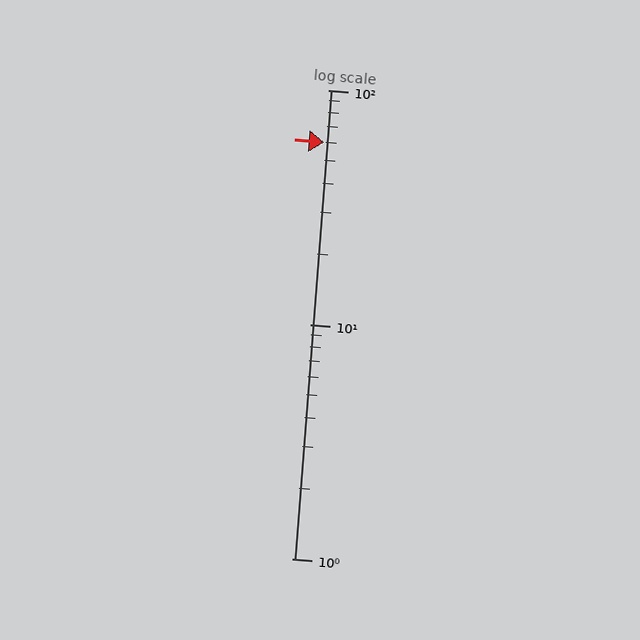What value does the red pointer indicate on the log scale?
The pointer indicates approximately 60.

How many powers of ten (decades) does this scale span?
The scale spans 2 decades, from 1 to 100.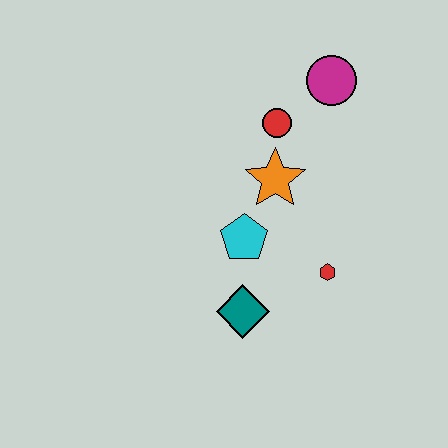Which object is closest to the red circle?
The orange star is closest to the red circle.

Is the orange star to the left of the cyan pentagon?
No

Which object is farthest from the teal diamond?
The magenta circle is farthest from the teal diamond.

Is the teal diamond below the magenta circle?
Yes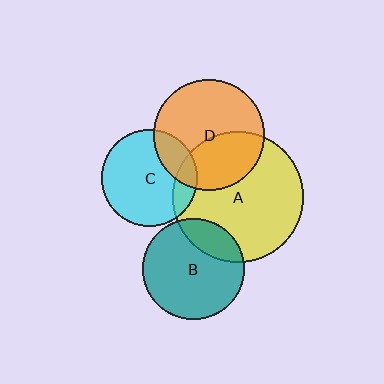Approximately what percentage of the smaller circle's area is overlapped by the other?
Approximately 15%.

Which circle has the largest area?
Circle A (yellow).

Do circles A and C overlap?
Yes.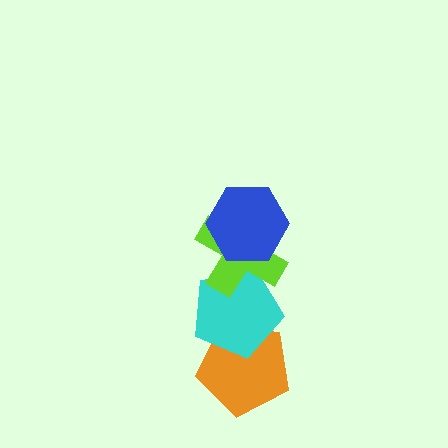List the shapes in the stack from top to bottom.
From top to bottom: the blue hexagon, the lime cross, the cyan pentagon, the orange pentagon.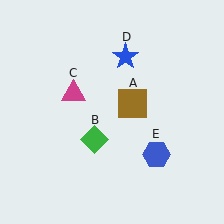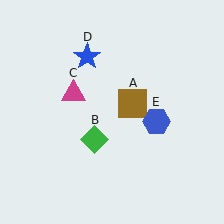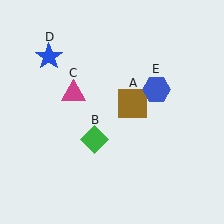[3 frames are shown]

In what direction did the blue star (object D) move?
The blue star (object D) moved left.